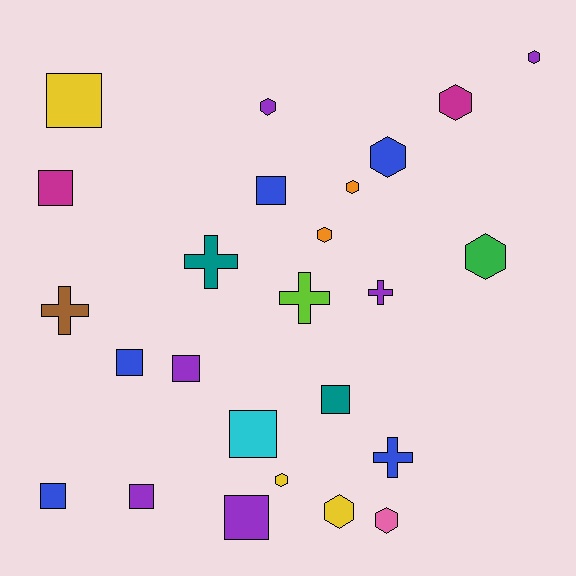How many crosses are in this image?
There are 5 crosses.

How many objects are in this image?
There are 25 objects.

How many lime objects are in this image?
There is 1 lime object.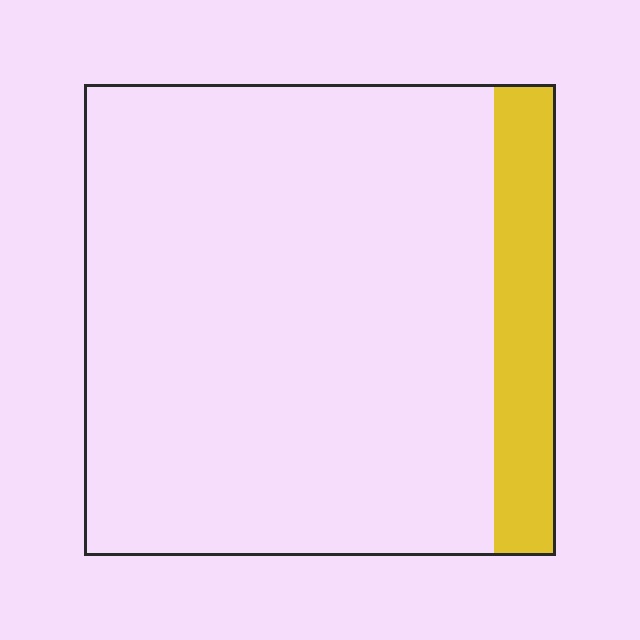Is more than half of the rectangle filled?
No.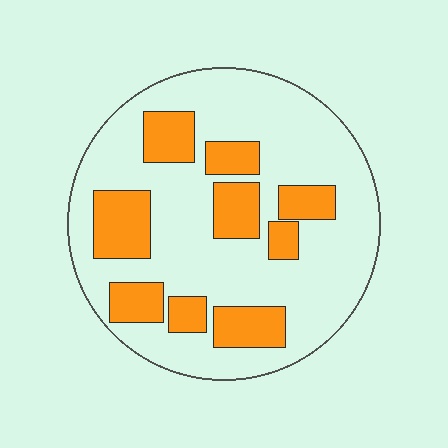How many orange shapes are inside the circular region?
9.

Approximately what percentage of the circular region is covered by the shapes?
Approximately 25%.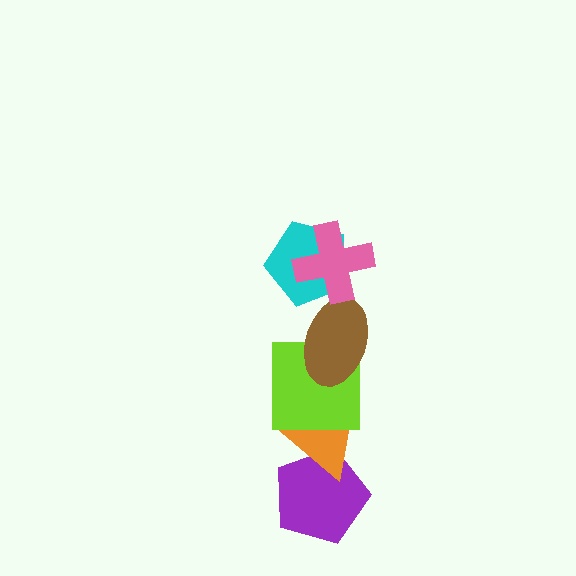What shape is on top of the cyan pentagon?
The pink cross is on top of the cyan pentagon.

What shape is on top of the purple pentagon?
The orange triangle is on top of the purple pentagon.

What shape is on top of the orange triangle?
The lime square is on top of the orange triangle.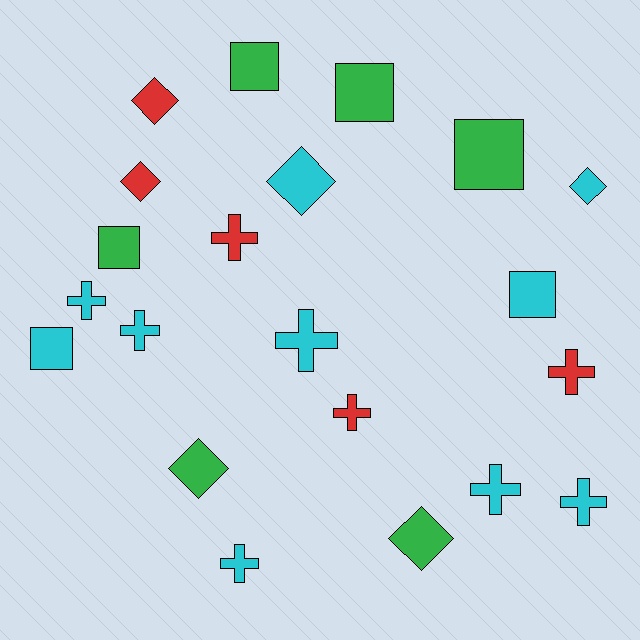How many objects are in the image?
There are 21 objects.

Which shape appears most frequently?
Cross, with 9 objects.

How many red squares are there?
There are no red squares.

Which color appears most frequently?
Cyan, with 10 objects.